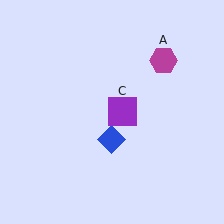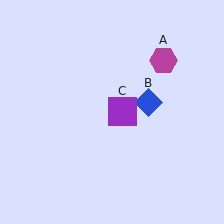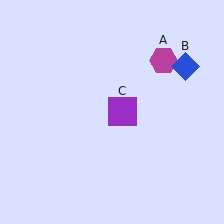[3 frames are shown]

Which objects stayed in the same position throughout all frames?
Magenta hexagon (object A) and purple square (object C) remained stationary.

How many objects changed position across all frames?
1 object changed position: blue diamond (object B).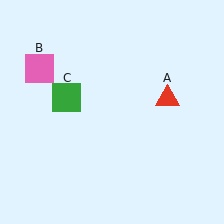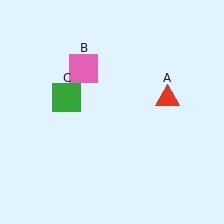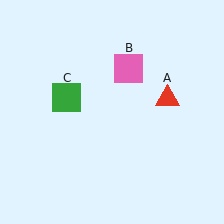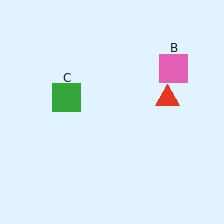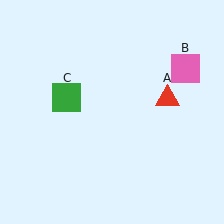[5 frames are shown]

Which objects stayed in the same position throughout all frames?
Red triangle (object A) and green square (object C) remained stationary.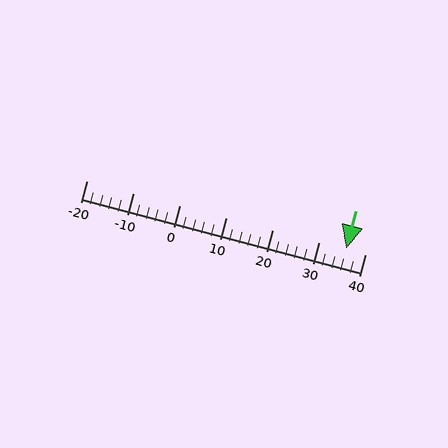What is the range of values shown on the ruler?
The ruler shows values from -20 to 40.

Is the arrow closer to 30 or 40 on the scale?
The arrow is closer to 40.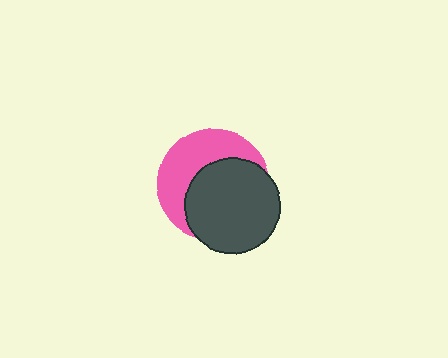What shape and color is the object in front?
The object in front is a dark gray circle.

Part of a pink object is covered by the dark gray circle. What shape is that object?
It is a circle.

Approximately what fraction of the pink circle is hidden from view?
Roughly 56% of the pink circle is hidden behind the dark gray circle.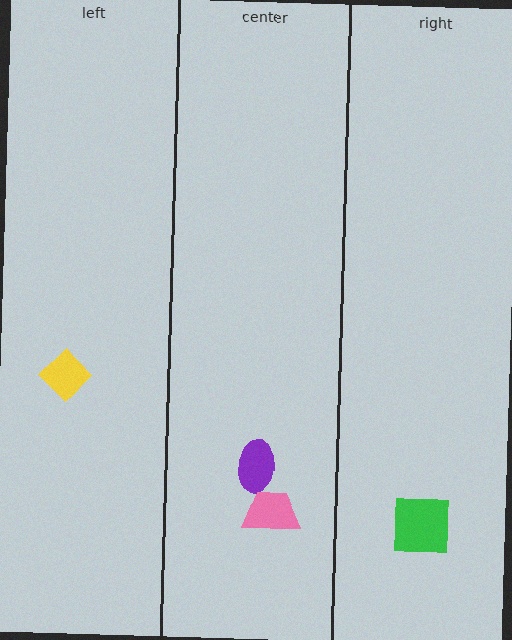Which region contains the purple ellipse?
The center region.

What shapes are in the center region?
The purple ellipse, the pink trapezoid.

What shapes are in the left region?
The yellow diamond.